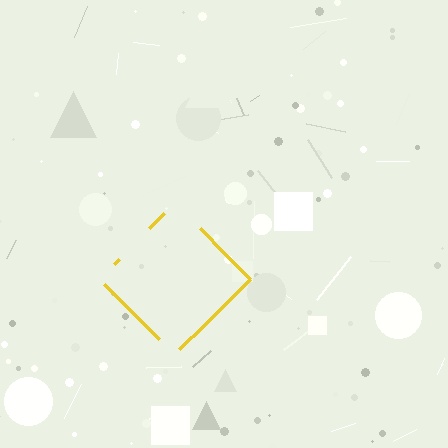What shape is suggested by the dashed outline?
The dashed outline suggests a diamond.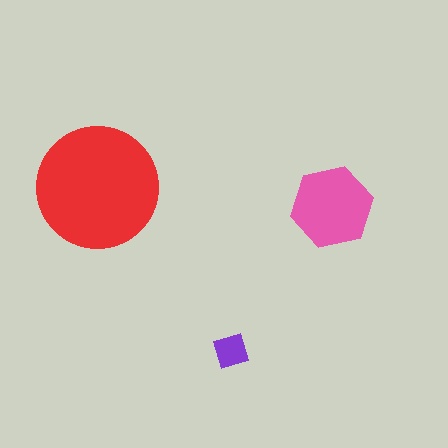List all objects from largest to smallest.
The red circle, the pink hexagon, the purple diamond.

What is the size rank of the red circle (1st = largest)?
1st.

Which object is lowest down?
The purple diamond is bottommost.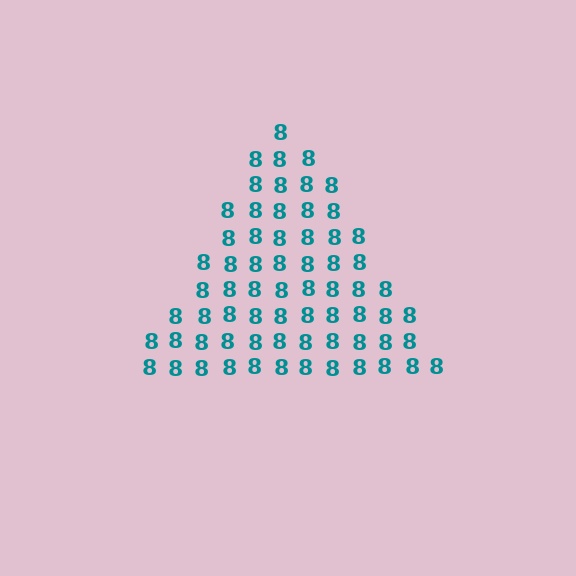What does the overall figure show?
The overall figure shows a triangle.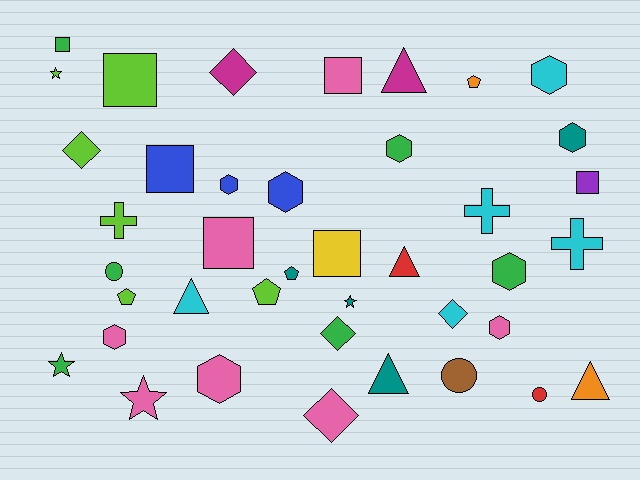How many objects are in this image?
There are 40 objects.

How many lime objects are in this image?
There are 6 lime objects.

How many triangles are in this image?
There are 5 triangles.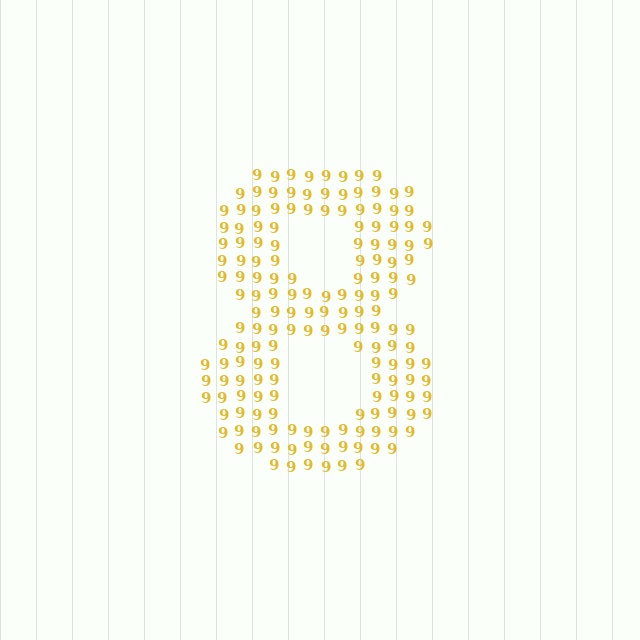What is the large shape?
The large shape is the digit 8.